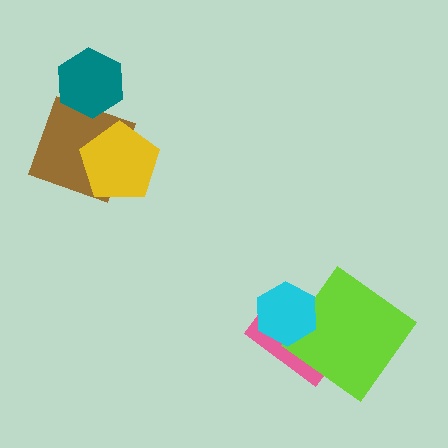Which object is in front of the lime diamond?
The cyan hexagon is in front of the lime diamond.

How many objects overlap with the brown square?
2 objects overlap with the brown square.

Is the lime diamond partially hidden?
Yes, it is partially covered by another shape.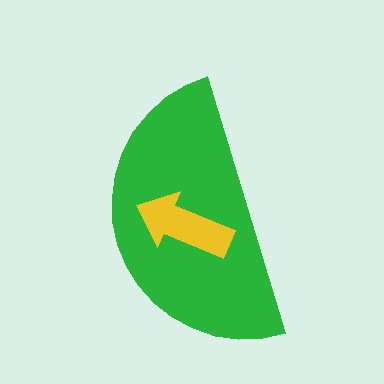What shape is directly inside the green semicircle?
The yellow arrow.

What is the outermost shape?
The green semicircle.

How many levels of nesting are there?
2.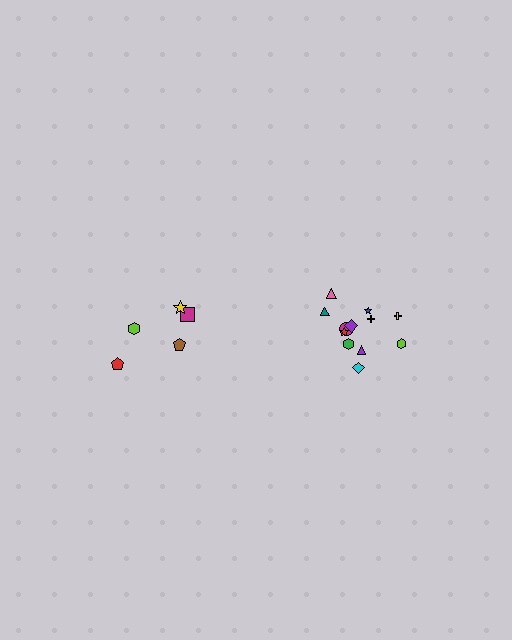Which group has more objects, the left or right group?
The right group.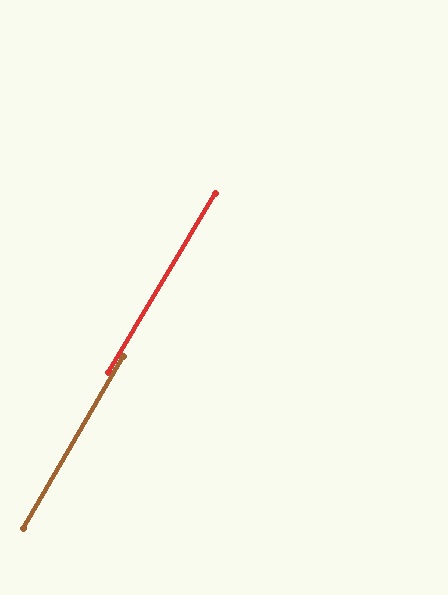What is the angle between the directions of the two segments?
Approximately 1 degree.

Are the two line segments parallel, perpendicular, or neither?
Parallel — their directions differ by only 0.6°.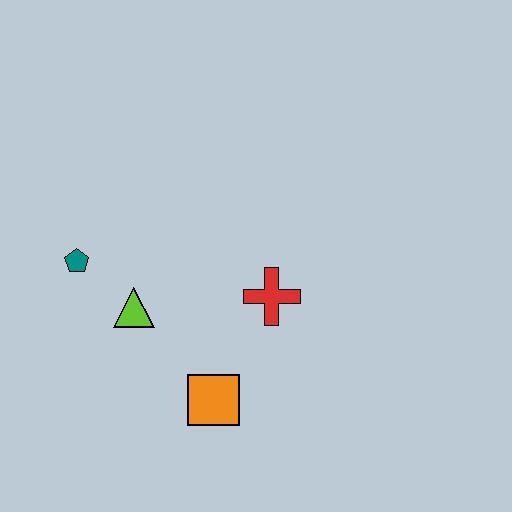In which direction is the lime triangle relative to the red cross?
The lime triangle is to the left of the red cross.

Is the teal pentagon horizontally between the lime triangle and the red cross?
No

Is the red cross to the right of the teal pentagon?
Yes